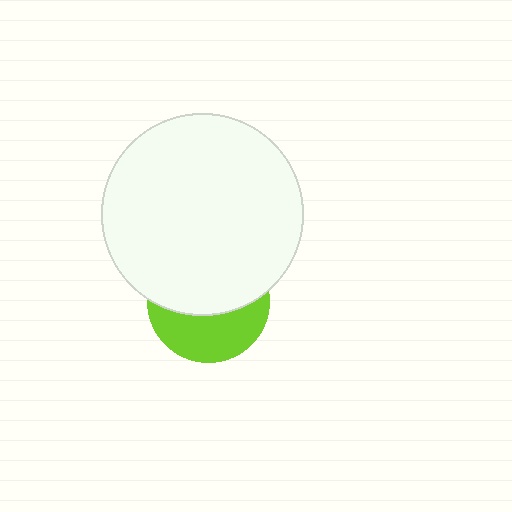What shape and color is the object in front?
The object in front is a white circle.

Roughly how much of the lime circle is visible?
A small part of it is visible (roughly 42%).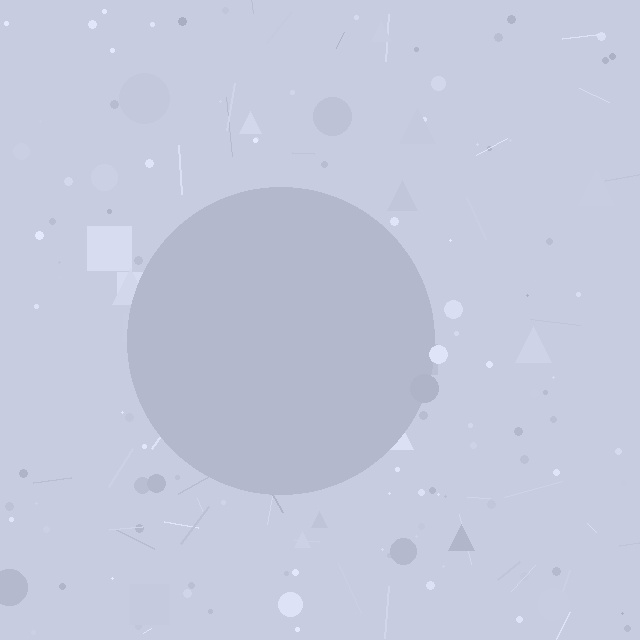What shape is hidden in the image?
A circle is hidden in the image.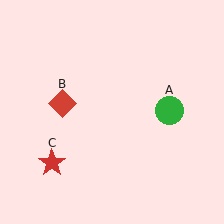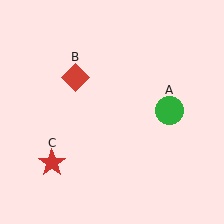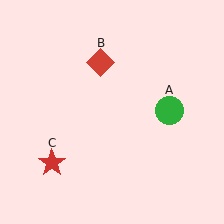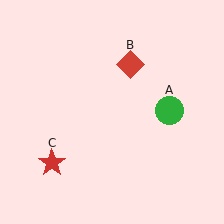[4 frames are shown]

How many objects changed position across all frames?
1 object changed position: red diamond (object B).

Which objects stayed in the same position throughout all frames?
Green circle (object A) and red star (object C) remained stationary.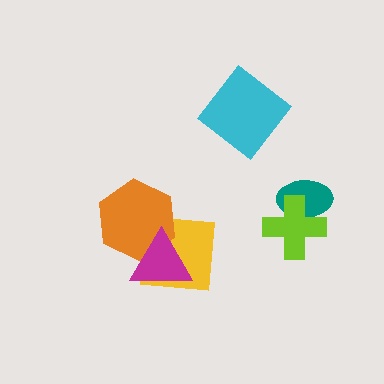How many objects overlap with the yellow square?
2 objects overlap with the yellow square.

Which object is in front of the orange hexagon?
The magenta triangle is in front of the orange hexagon.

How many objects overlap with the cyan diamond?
0 objects overlap with the cyan diamond.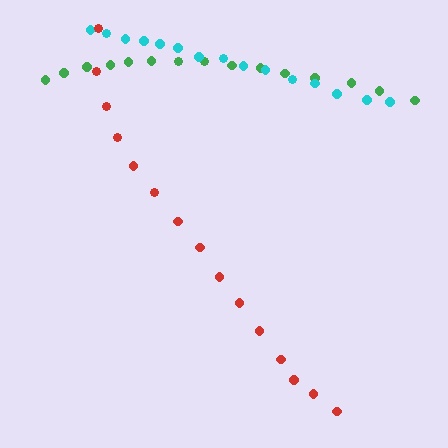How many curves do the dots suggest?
There are 3 distinct paths.